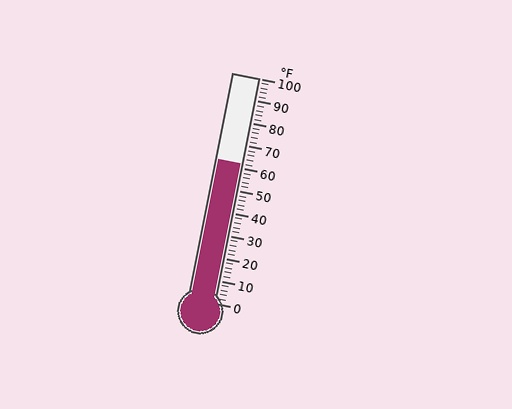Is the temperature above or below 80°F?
The temperature is below 80°F.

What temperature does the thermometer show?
The thermometer shows approximately 62°F.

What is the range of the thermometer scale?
The thermometer scale ranges from 0°F to 100°F.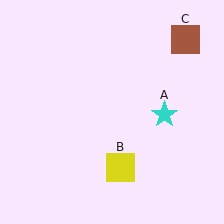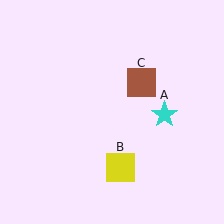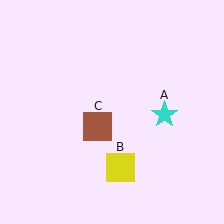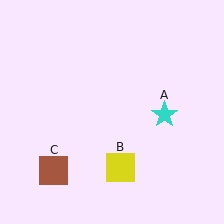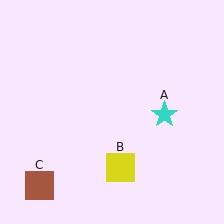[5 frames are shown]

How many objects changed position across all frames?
1 object changed position: brown square (object C).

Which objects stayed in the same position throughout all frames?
Cyan star (object A) and yellow square (object B) remained stationary.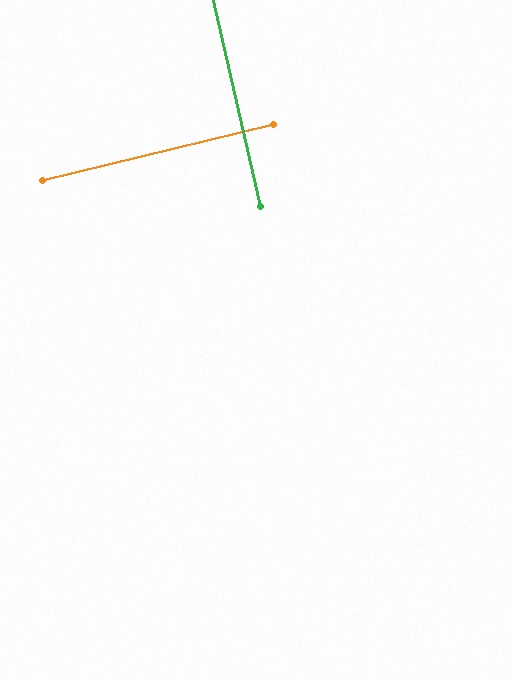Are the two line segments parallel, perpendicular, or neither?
Perpendicular — they meet at approximately 89°.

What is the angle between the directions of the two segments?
Approximately 89 degrees.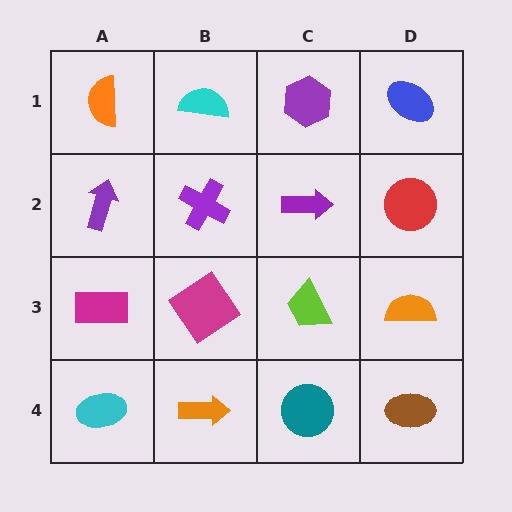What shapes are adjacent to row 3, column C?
A purple arrow (row 2, column C), a teal circle (row 4, column C), a magenta diamond (row 3, column B), an orange semicircle (row 3, column D).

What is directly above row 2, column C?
A purple hexagon.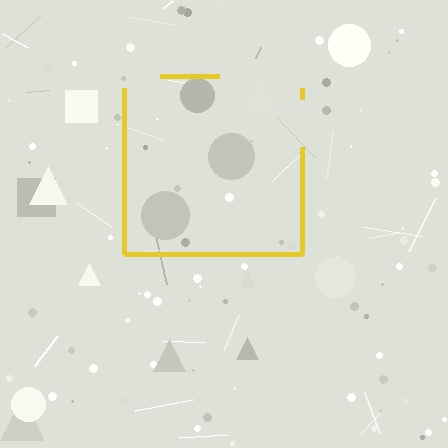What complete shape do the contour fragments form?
The contour fragments form a square.